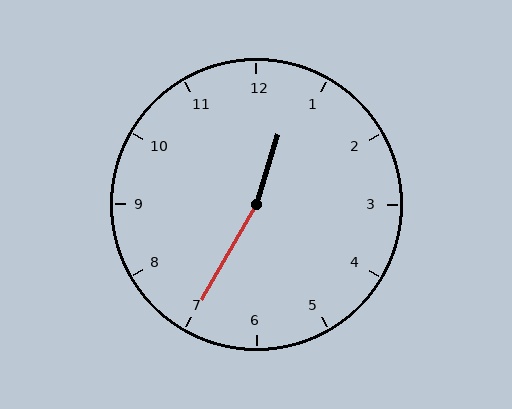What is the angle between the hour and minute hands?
Approximately 168 degrees.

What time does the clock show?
12:35.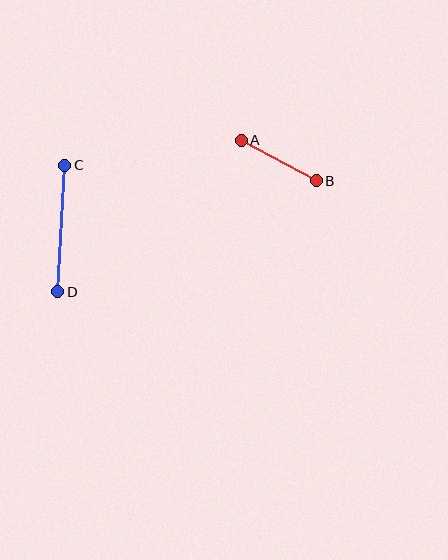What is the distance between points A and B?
The distance is approximately 85 pixels.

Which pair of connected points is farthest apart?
Points C and D are farthest apart.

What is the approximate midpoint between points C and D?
The midpoint is at approximately (61, 229) pixels.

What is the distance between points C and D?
The distance is approximately 127 pixels.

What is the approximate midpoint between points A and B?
The midpoint is at approximately (279, 160) pixels.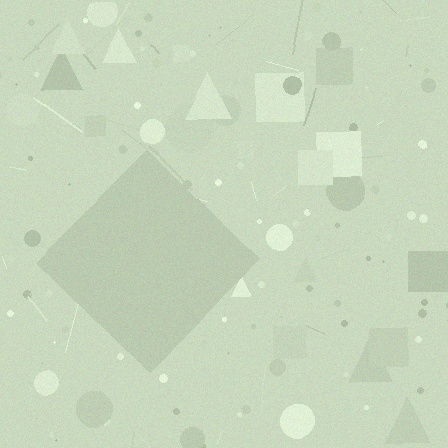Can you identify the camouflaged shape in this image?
The camouflaged shape is a diamond.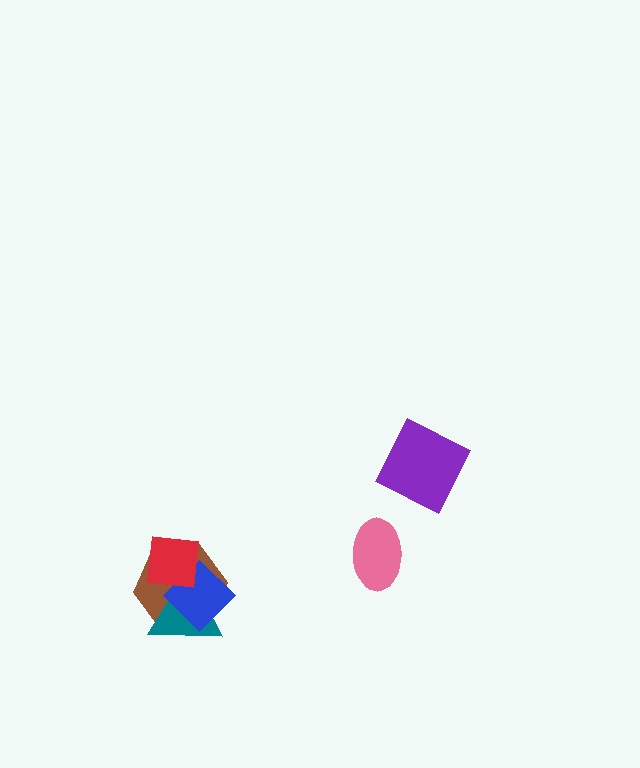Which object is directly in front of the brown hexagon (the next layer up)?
The teal triangle is directly in front of the brown hexagon.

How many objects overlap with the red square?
3 objects overlap with the red square.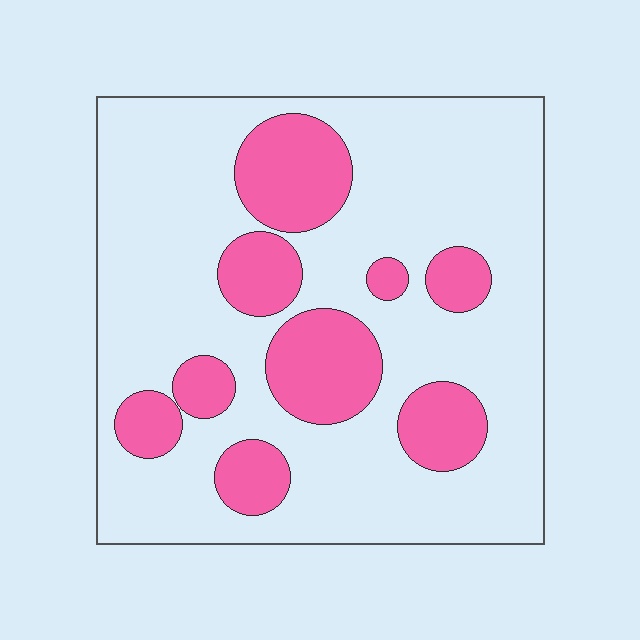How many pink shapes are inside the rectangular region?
9.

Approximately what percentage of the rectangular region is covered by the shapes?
Approximately 25%.